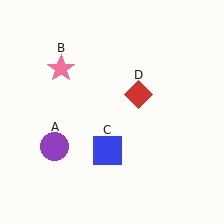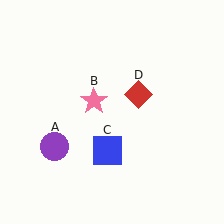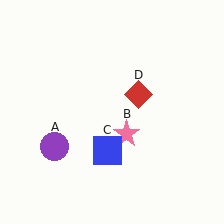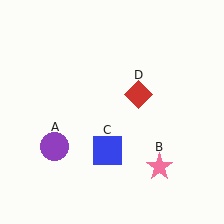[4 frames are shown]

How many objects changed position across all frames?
1 object changed position: pink star (object B).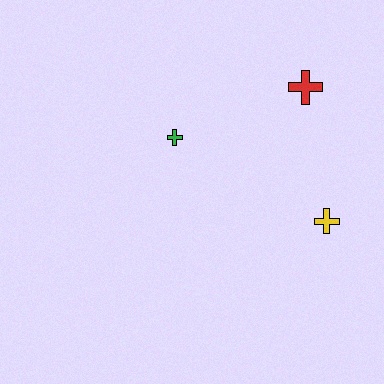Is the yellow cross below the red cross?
Yes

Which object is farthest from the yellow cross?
The green cross is farthest from the yellow cross.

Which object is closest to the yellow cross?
The red cross is closest to the yellow cross.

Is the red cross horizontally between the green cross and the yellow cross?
Yes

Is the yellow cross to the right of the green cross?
Yes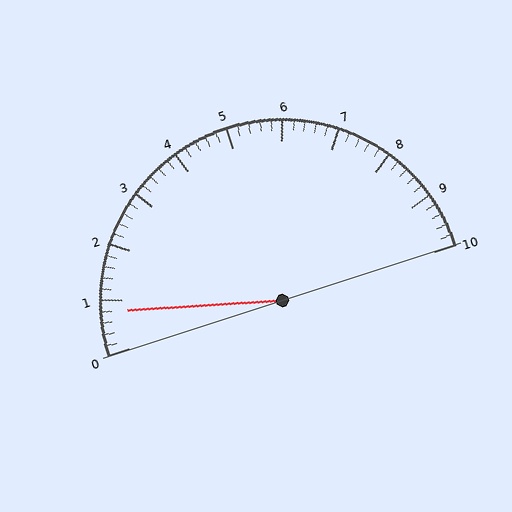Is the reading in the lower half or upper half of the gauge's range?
The reading is in the lower half of the range (0 to 10).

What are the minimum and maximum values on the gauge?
The gauge ranges from 0 to 10.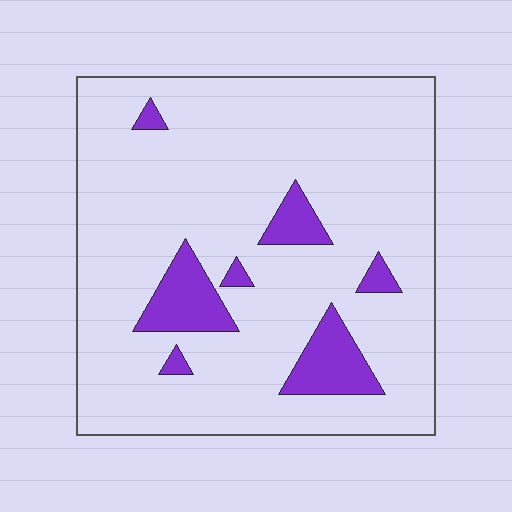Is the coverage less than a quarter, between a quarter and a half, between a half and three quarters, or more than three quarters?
Less than a quarter.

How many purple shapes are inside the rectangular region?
7.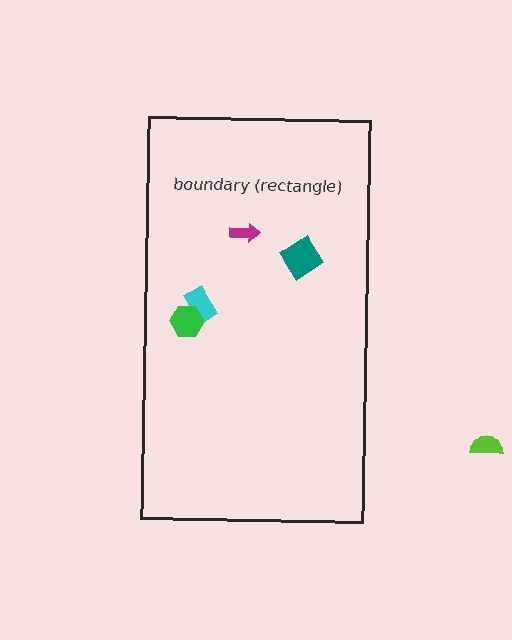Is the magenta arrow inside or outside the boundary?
Inside.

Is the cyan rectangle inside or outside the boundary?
Inside.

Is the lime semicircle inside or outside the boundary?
Outside.